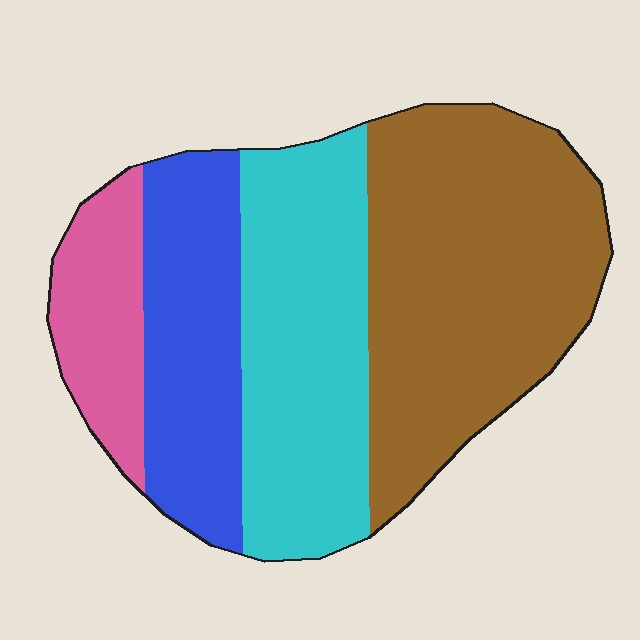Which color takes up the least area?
Pink, at roughly 10%.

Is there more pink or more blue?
Blue.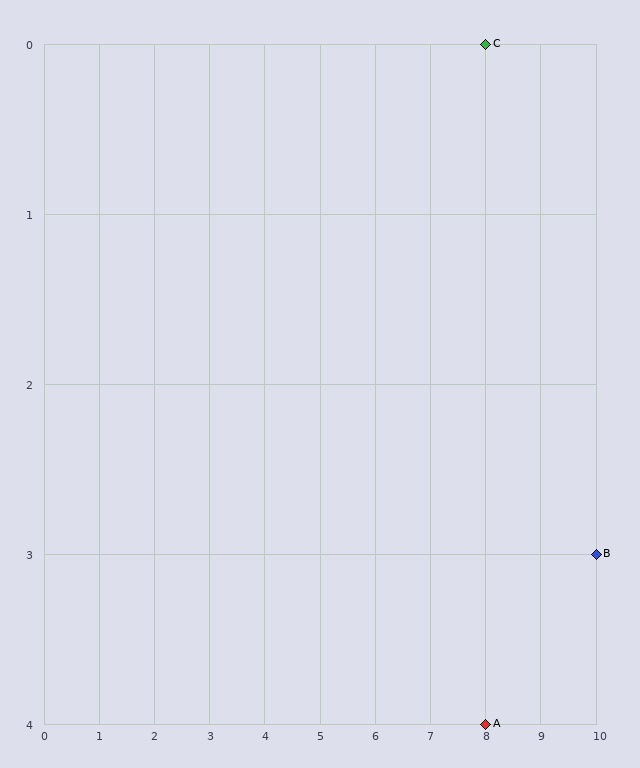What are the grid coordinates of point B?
Point B is at grid coordinates (10, 3).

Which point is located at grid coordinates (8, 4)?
Point A is at (8, 4).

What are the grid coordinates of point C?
Point C is at grid coordinates (8, 0).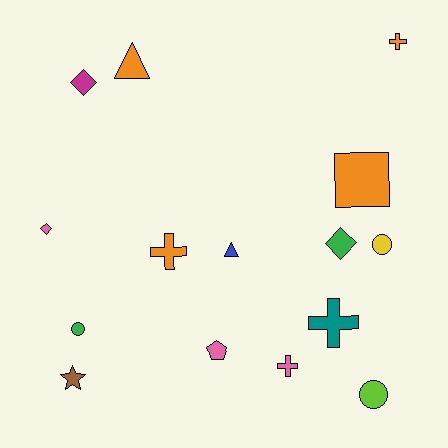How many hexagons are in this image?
There are no hexagons.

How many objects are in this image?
There are 15 objects.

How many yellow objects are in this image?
There is 1 yellow object.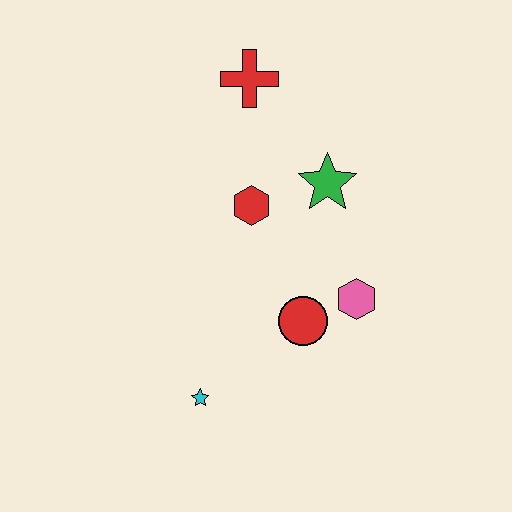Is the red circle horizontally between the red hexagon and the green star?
Yes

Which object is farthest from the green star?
The cyan star is farthest from the green star.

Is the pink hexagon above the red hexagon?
No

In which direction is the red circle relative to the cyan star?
The red circle is to the right of the cyan star.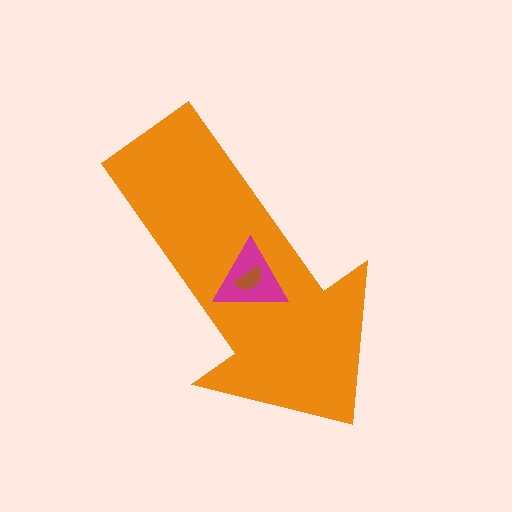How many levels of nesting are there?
3.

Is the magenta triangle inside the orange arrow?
Yes.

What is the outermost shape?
The orange arrow.